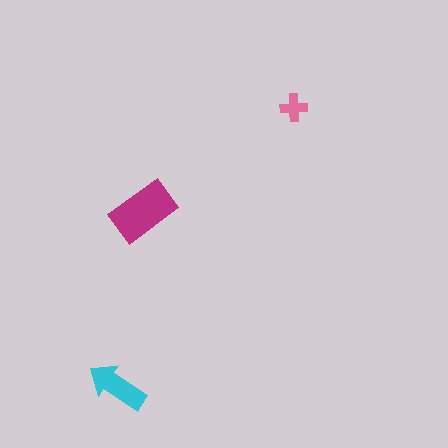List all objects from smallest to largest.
The pink cross, the cyan arrow, the magenta rectangle.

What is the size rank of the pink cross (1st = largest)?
3rd.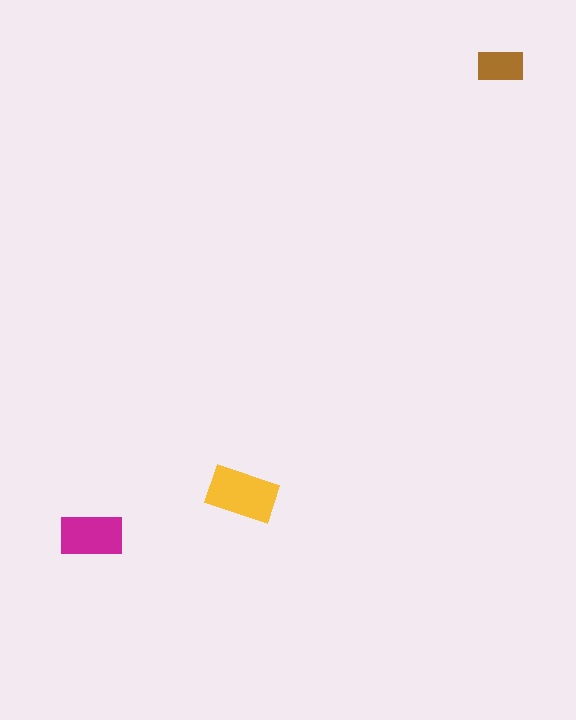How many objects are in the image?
There are 3 objects in the image.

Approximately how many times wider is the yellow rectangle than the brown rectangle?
About 1.5 times wider.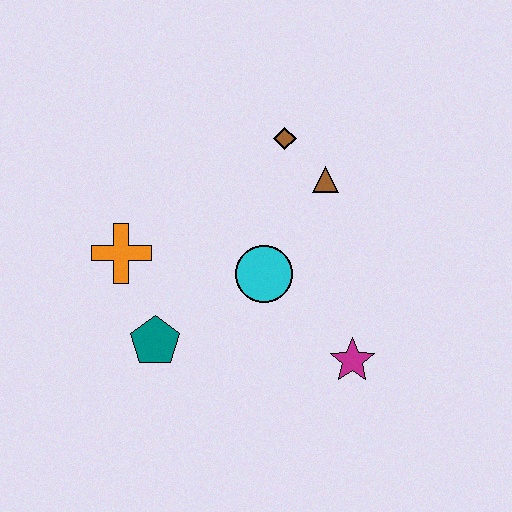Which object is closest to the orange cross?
The teal pentagon is closest to the orange cross.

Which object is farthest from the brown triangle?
The teal pentagon is farthest from the brown triangle.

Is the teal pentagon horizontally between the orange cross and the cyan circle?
Yes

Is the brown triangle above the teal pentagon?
Yes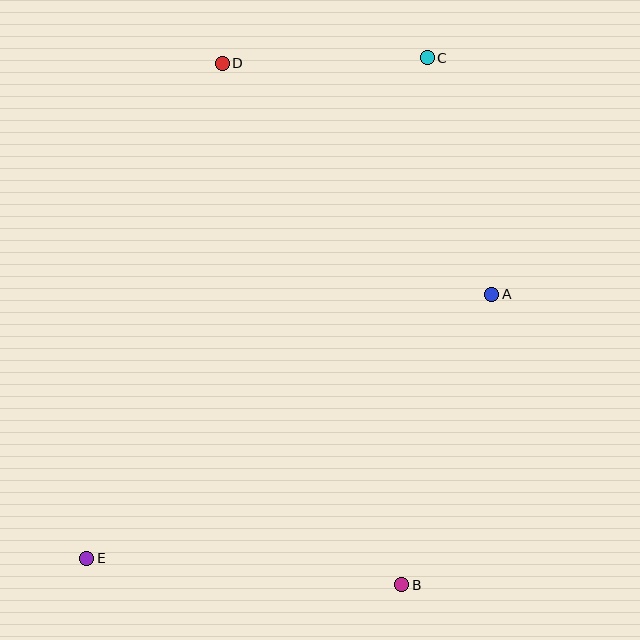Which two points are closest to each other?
Points C and D are closest to each other.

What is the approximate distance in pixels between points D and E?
The distance between D and E is approximately 513 pixels.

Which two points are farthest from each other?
Points C and E are farthest from each other.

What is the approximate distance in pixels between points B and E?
The distance between B and E is approximately 316 pixels.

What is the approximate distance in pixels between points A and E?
The distance between A and E is approximately 484 pixels.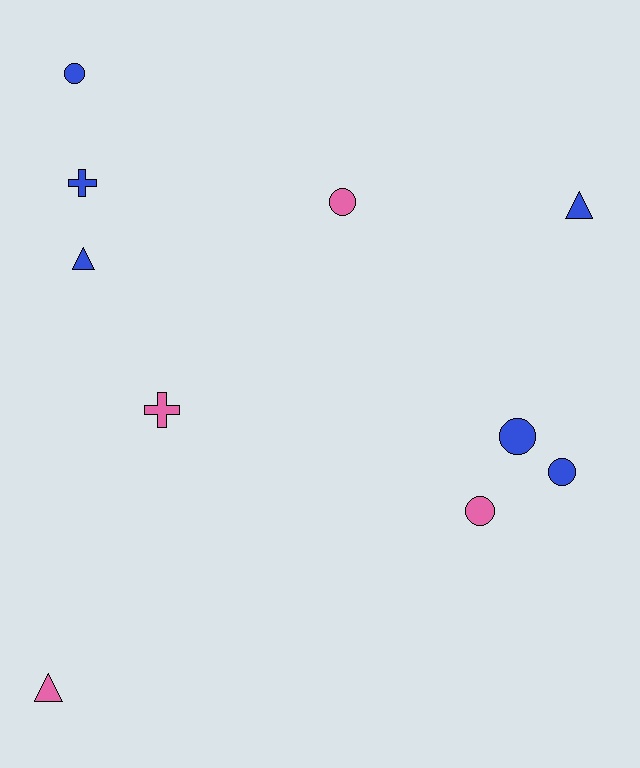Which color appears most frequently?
Blue, with 6 objects.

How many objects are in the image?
There are 10 objects.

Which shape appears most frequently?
Circle, with 5 objects.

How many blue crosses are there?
There is 1 blue cross.